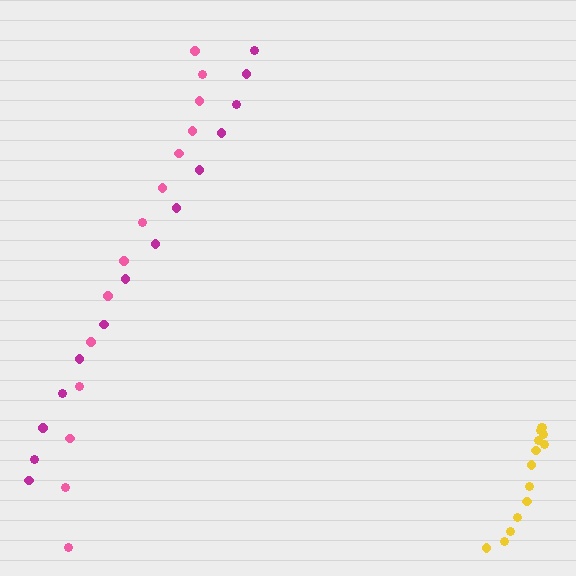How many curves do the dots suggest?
There are 3 distinct paths.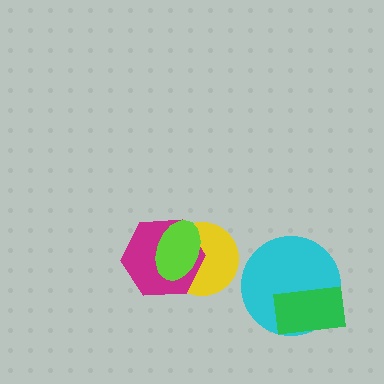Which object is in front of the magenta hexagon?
The lime ellipse is in front of the magenta hexagon.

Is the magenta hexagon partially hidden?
Yes, it is partially covered by another shape.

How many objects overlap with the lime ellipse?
2 objects overlap with the lime ellipse.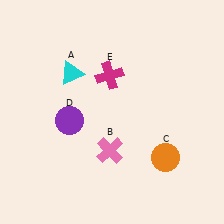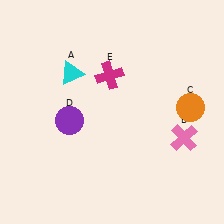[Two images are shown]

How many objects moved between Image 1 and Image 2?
2 objects moved between the two images.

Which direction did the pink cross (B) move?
The pink cross (B) moved right.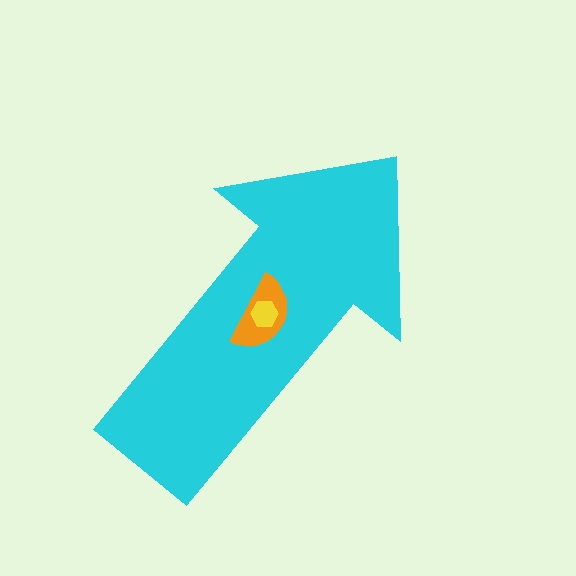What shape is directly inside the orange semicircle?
The yellow hexagon.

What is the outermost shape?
The cyan arrow.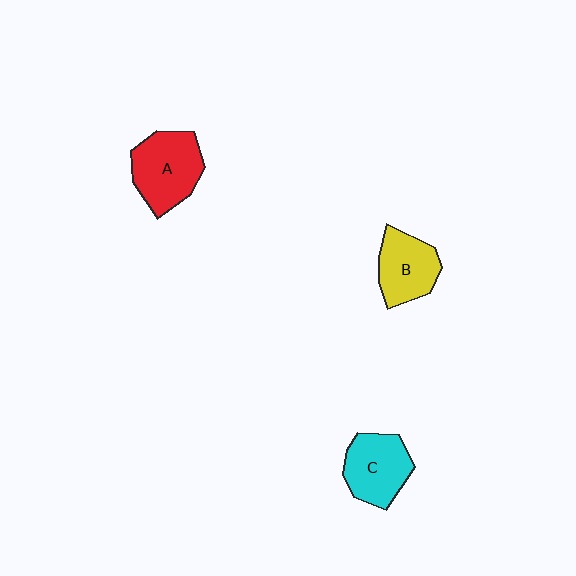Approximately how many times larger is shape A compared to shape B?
Approximately 1.2 times.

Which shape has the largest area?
Shape A (red).